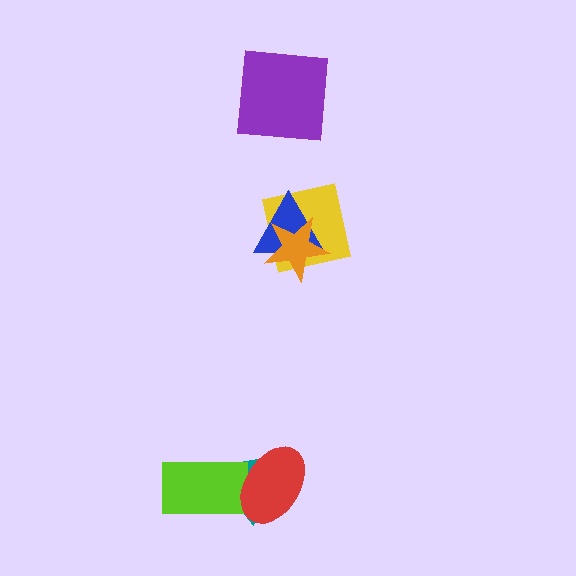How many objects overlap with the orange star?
2 objects overlap with the orange star.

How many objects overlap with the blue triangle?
2 objects overlap with the blue triangle.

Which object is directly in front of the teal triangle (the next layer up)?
The lime rectangle is directly in front of the teal triangle.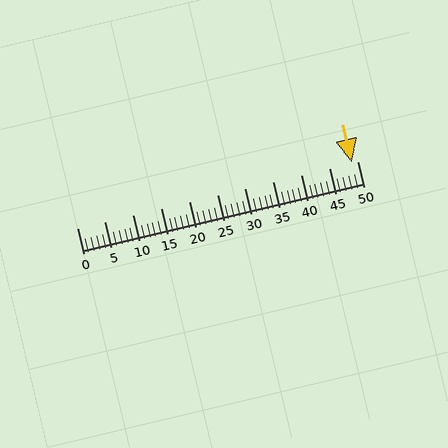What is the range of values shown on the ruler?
The ruler shows values from 0 to 50.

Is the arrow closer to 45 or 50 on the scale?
The arrow is closer to 50.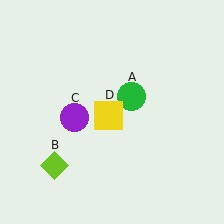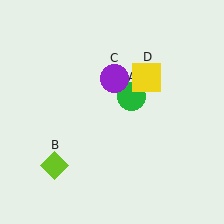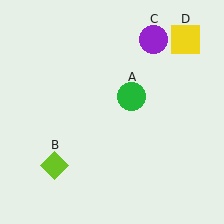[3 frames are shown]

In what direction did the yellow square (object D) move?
The yellow square (object D) moved up and to the right.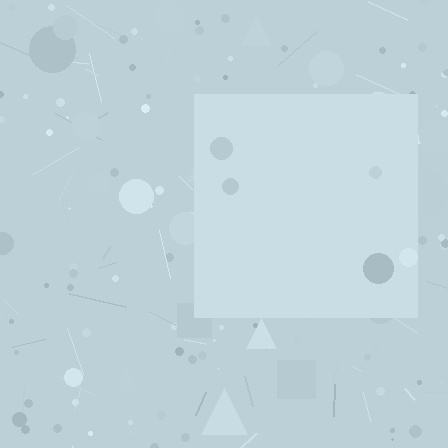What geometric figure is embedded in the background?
A square is embedded in the background.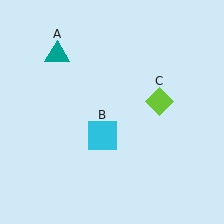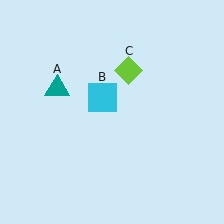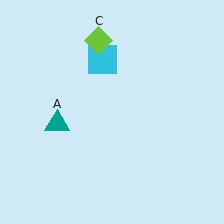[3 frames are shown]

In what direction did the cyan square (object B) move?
The cyan square (object B) moved up.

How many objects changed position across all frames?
3 objects changed position: teal triangle (object A), cyan square (object B), lime diamond (object C).